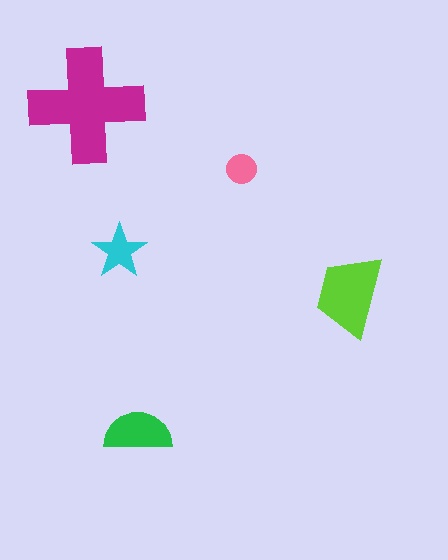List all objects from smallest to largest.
The pink circle, the cyan star, the green semicircle, the lime trapezoid, the magenta cross.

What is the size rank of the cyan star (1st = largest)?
4th.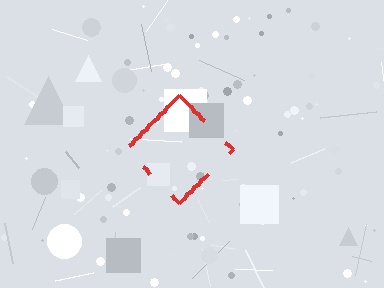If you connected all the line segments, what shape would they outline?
They would outline a diamond.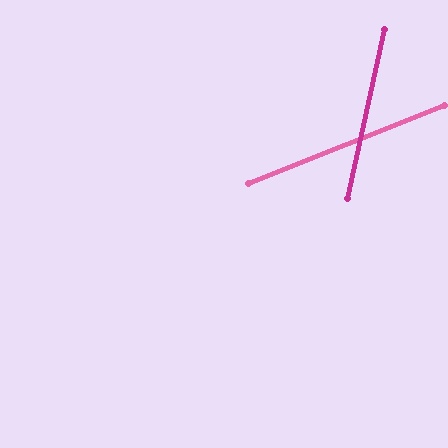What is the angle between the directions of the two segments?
Approximately 56 degrees.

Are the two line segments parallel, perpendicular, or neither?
Neither parallel nor perpendicular — they differ by about 56°.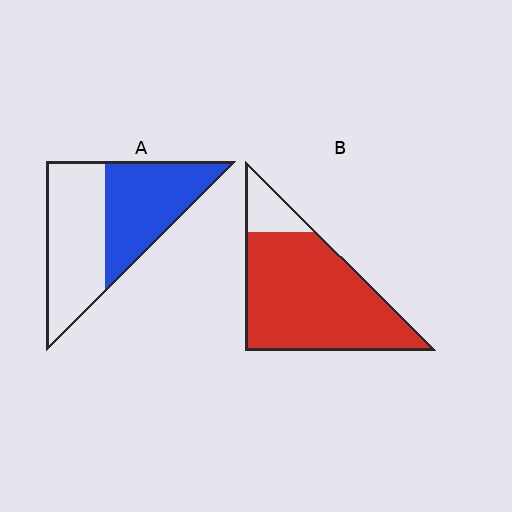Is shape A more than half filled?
Roughly half.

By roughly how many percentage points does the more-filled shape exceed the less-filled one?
By roughly 40 percentage points (B over A).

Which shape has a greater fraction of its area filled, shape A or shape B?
Shape B.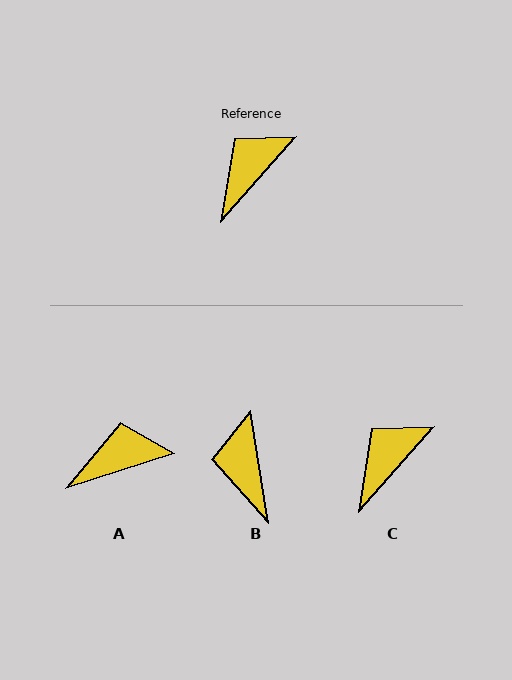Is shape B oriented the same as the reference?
No, it is off by about 51 degrees.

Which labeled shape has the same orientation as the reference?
C.